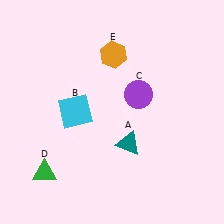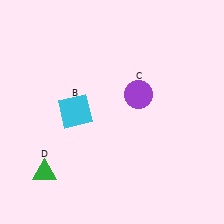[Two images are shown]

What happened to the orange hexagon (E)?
The orange hexagon (E) was removed in Image 2. It was in the top-right area of Image 1.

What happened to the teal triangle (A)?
The teal triangle (A) was removed in Image 2. It was in the bottom-right area of Image 1.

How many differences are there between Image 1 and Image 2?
There are 2 differences between the two images.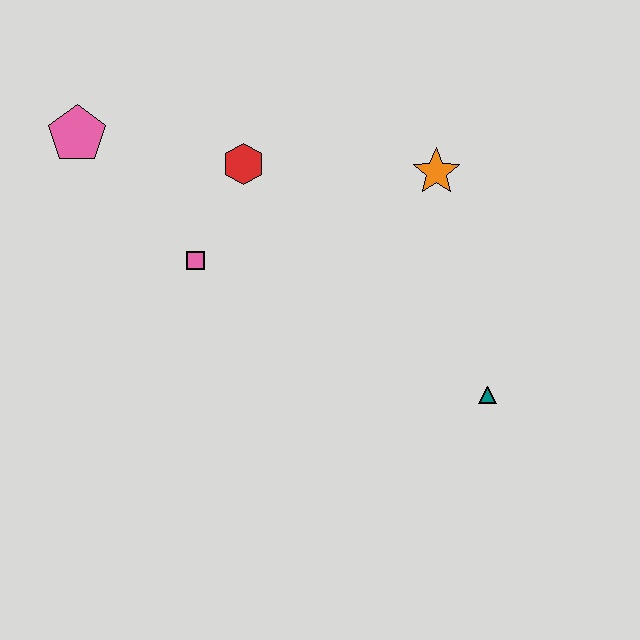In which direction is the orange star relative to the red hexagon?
The orange star is to the right of the red hexagon.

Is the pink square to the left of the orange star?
Yes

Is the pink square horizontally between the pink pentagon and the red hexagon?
Yes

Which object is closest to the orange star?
The red hexagon is closest to the orange star.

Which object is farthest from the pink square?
The teal triangle is farthest from the pink square.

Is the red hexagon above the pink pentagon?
No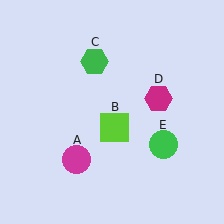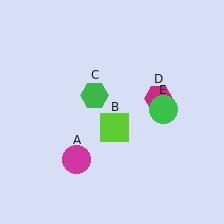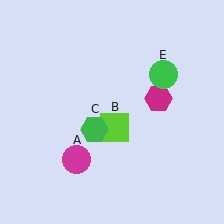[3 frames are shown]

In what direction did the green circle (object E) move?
The green circle (object E) moved up.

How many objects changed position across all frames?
2 objects changed position: green hexagon (object C), green circle (object E).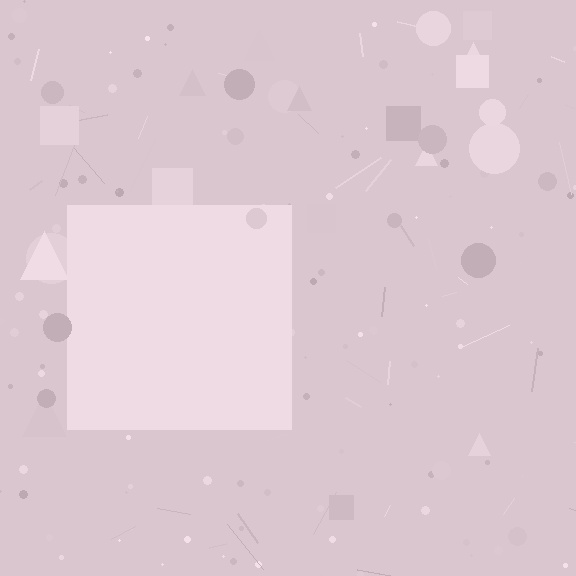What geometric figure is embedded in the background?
A square is embedded in the background.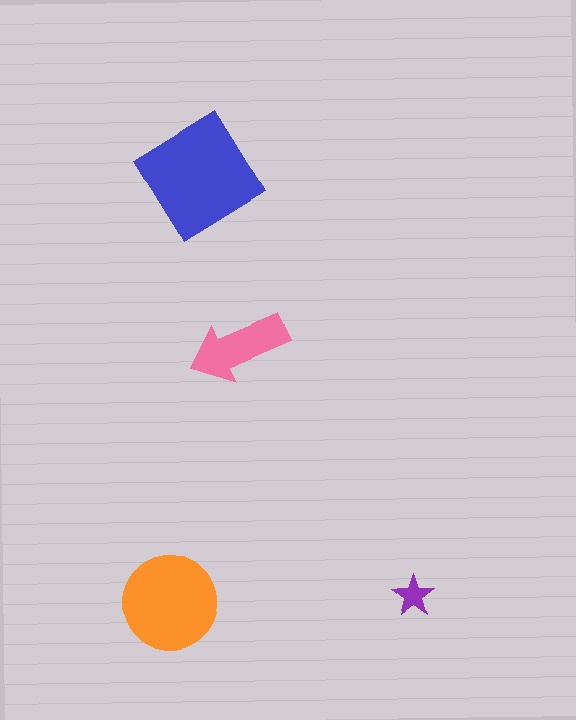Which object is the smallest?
The purple star.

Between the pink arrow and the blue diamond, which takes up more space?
The blue diamond.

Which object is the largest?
The blue diamond.